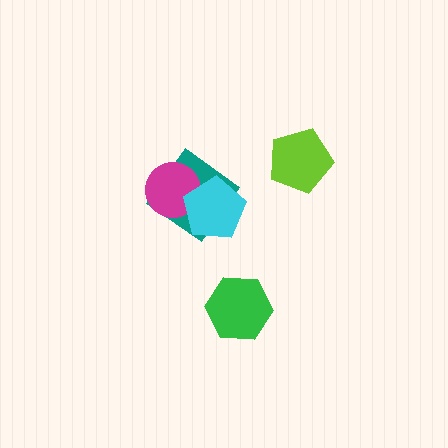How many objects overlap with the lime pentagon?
0 objects overlap with the lime pentagon.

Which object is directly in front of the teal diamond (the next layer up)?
The magenta circle is directly in front of the teal diamond.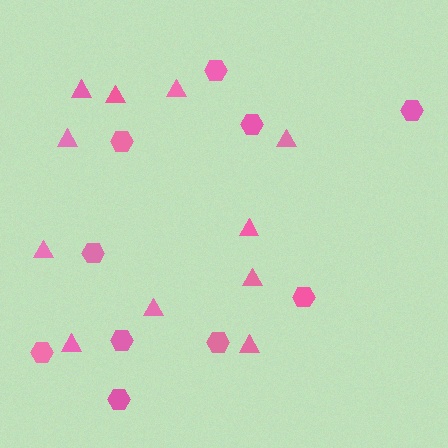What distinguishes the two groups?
There are 2 groups: one group of hexagons (10) and one group of triangles (11).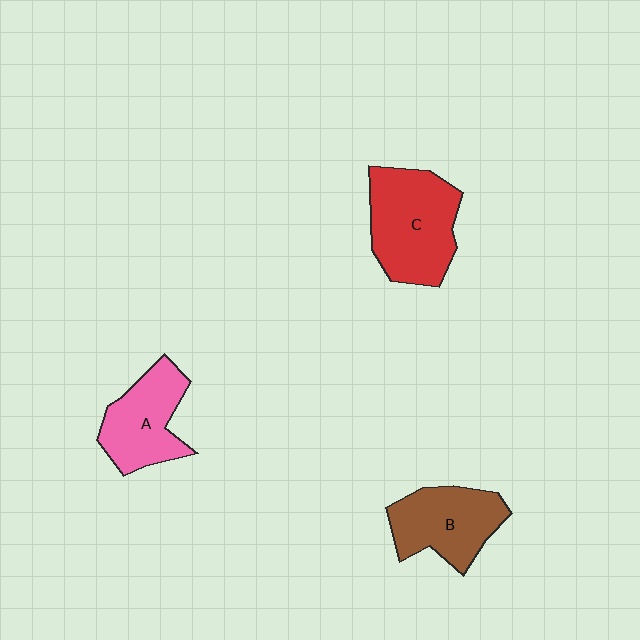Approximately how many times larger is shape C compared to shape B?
Approximately 1.2 times.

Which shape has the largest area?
Shape C (red).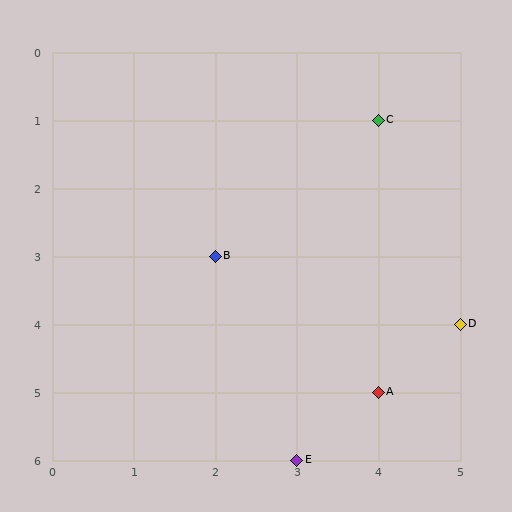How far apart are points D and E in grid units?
Points D and E are 2 columns and 2 rows apart (about 2.8 grid units diagonally).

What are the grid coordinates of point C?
Point C is at grid coordinates (4, 1).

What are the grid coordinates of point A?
Point A is at grid coordinates (4, 5).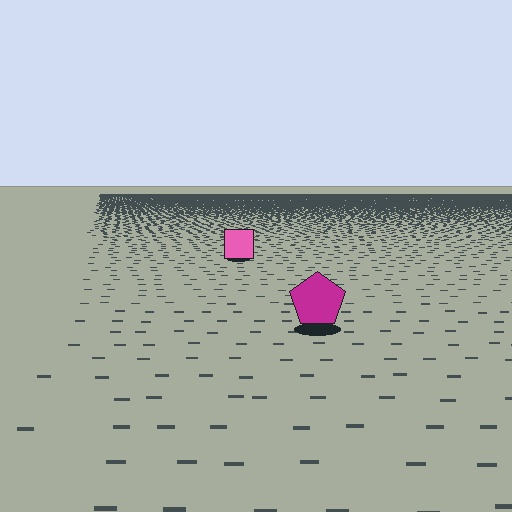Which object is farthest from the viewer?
The pink square is farthest from the viewer. It appears smaller and the ground texture around it is denser.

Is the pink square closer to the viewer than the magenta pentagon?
No. The magenta pentagon is closer — you can tell from the texture gradient: the ground texture is coarser near it.